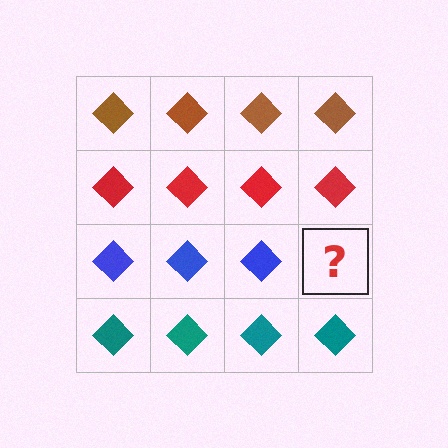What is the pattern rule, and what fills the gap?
The rule is that each row has a consistent color. The gap should be filled with a blue diamond.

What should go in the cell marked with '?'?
The missing cell should contain a blue diamond.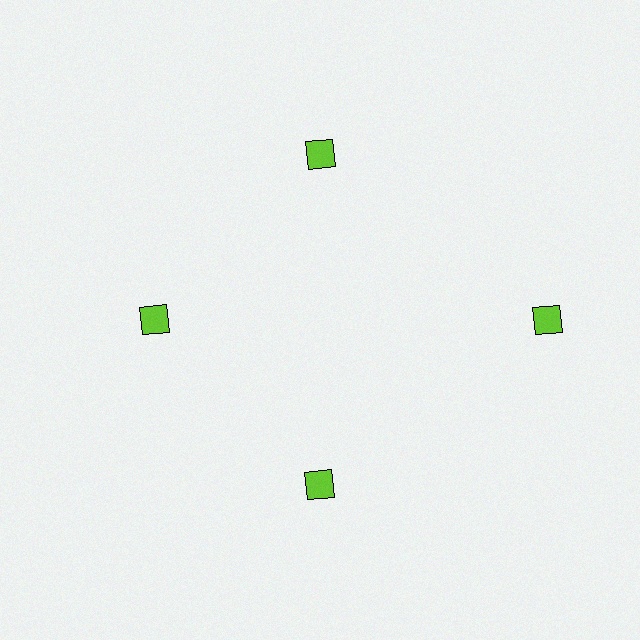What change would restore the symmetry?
The symmetry would be restored by moving it inward, back onto the ring so that all 4 squares sit at equal angles and equal distance from the center.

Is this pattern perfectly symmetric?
No. The 4 lime squares are arranged in a ring, but one element near the 3 o'clock position is pushed outward from the center, breaking the 4-fold rotational symmetry.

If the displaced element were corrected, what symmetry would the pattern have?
It would have 4-fold rotational symmetry — the pattern would map onto itself every 90 degrees.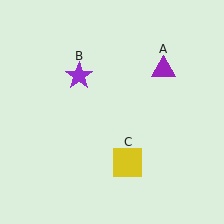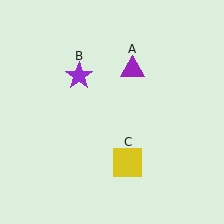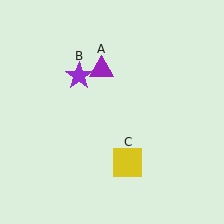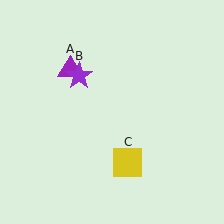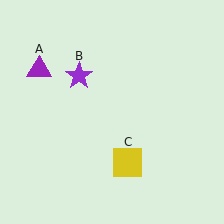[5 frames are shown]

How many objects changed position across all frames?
1 object changed position: purple triangle (object A).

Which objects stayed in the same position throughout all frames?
Purple star (object B) and yellow square (object C) remained stationary.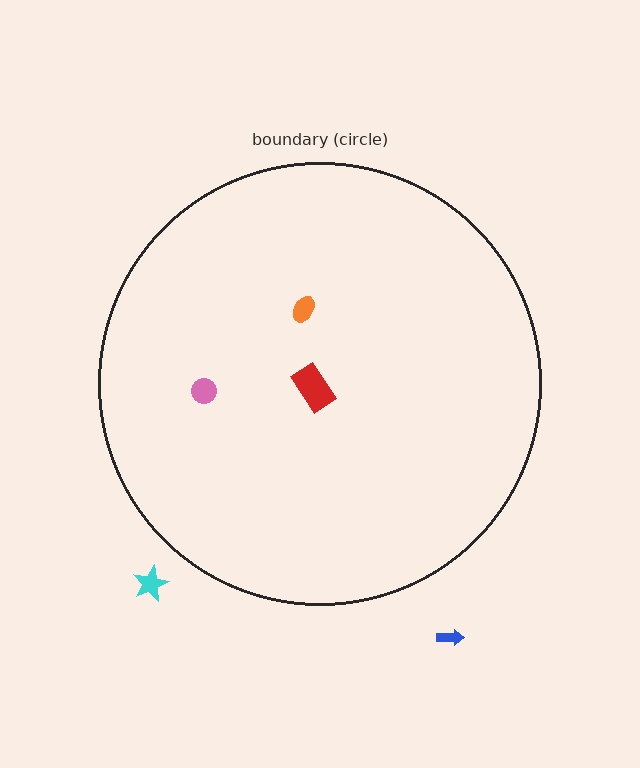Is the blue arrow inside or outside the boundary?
Outside.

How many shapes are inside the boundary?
3 inside, 2 outside.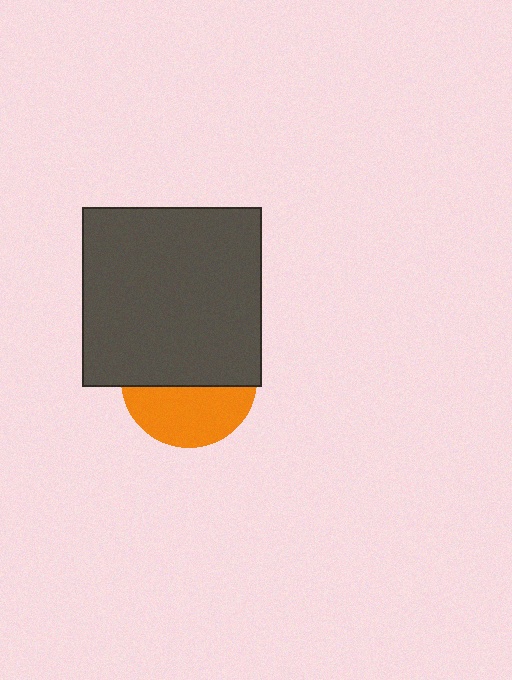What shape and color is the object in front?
The object in front is a dark gray square.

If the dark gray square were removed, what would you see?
You would see the complete orange circle.